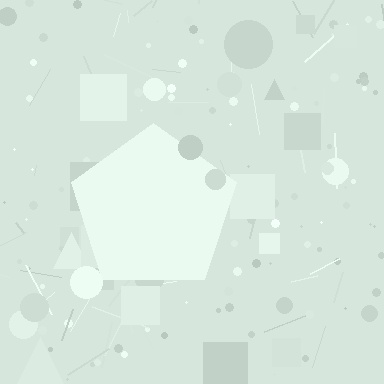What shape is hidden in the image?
A pentagon is hidden in the image.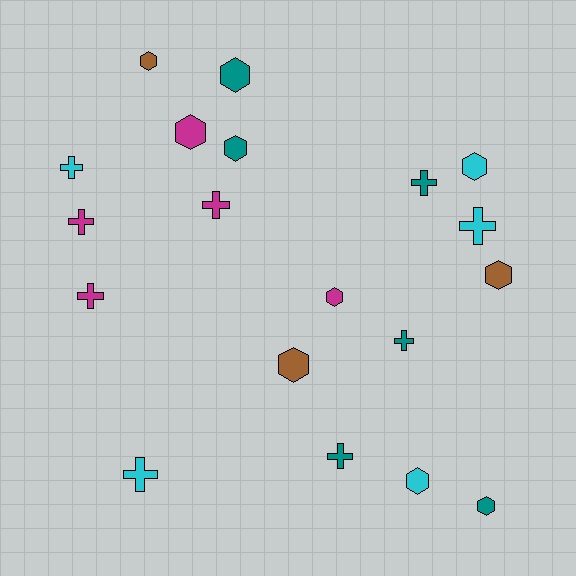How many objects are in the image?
There are 19 objects.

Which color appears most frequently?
Teal, with 6 objects.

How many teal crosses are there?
There are 3 teal crosses.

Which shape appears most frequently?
Hexagon, with 10 objects.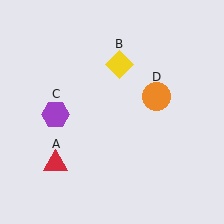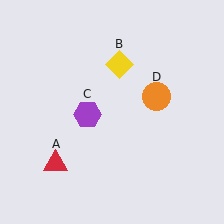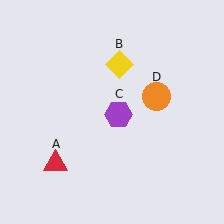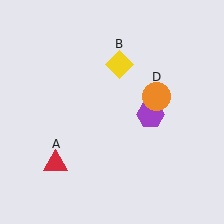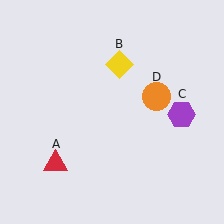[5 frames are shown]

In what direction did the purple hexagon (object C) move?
The purple hexagon (object C) moved right.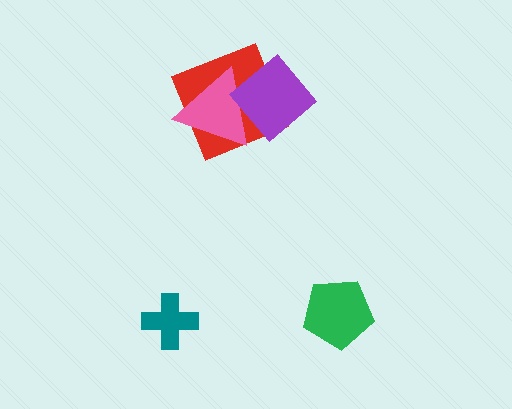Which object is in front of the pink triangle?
The purple diamond is in front of the pink triangle.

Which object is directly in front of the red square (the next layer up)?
The pink triangle is directly in front of the red square.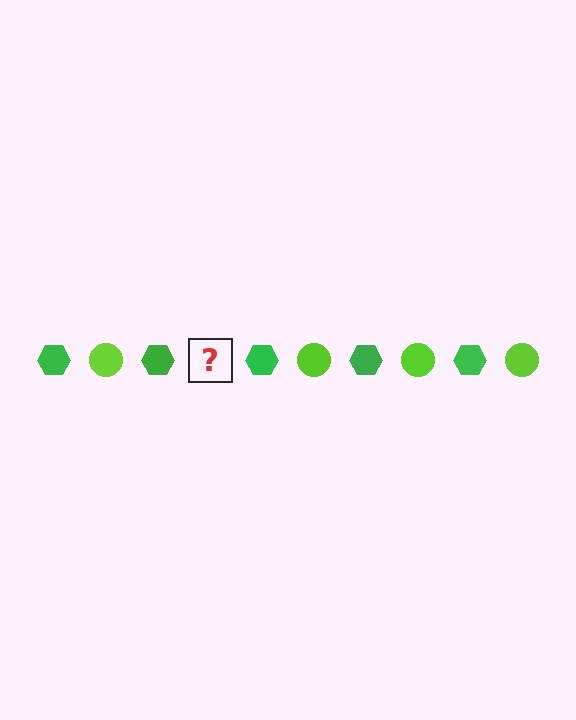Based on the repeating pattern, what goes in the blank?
The blank should be a lime circle.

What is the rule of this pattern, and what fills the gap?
The rule is that the pattern alternates between green hexagon and lime circle. The gap should be filled with a lime circle.